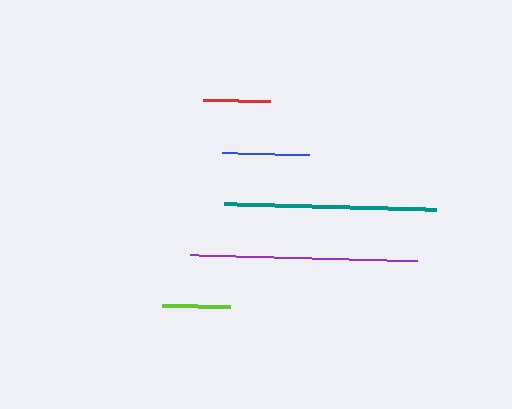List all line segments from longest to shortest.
From longest to shortest: purple, teal, blue, lime, red.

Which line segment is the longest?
The purple line is the longest at approximately 227 pixels.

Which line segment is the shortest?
The red line is the shortest at approximately 67 pixels.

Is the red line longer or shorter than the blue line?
The blue line is longer than the red line.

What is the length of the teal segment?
The teal segment is approximately 213 pixels long.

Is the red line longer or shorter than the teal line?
The teal line is longer than the red line.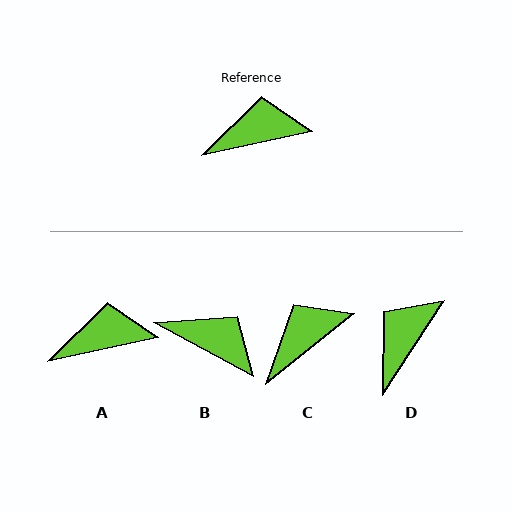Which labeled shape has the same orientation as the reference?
A.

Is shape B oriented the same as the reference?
No, it is off by about 40 degrees.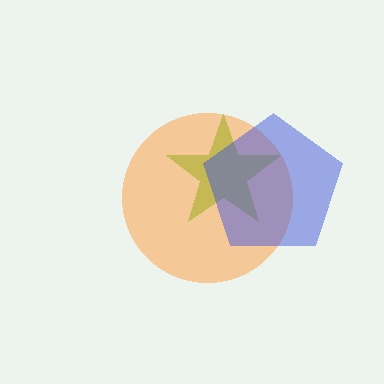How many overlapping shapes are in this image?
There are 3 overlapping shapes in the image.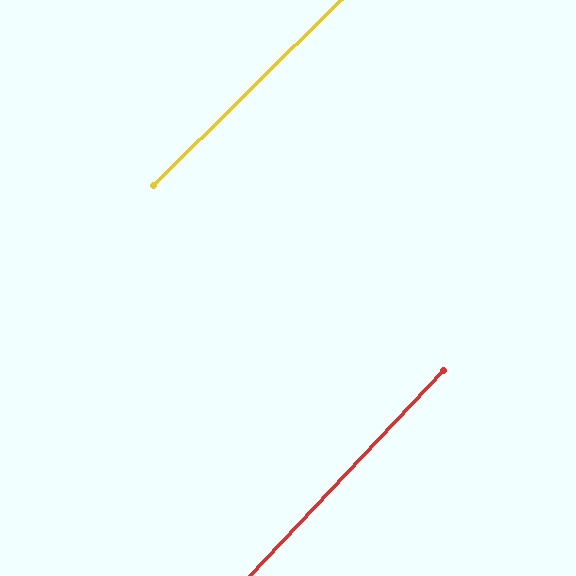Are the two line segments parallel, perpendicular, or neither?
Parallel — their directions differ by only 1.9°.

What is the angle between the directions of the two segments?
Approximately 2 degrees.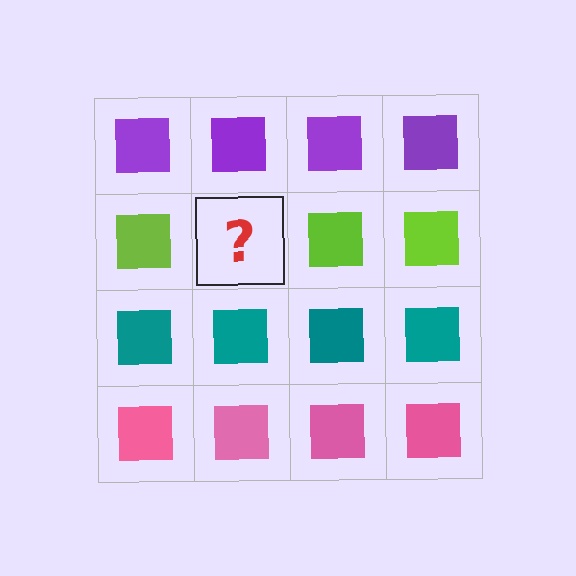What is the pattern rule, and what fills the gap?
The rule is that each row has a consistent color. The gap should be filled with a lime square.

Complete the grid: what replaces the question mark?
The question mark should be replaced with a lime square.